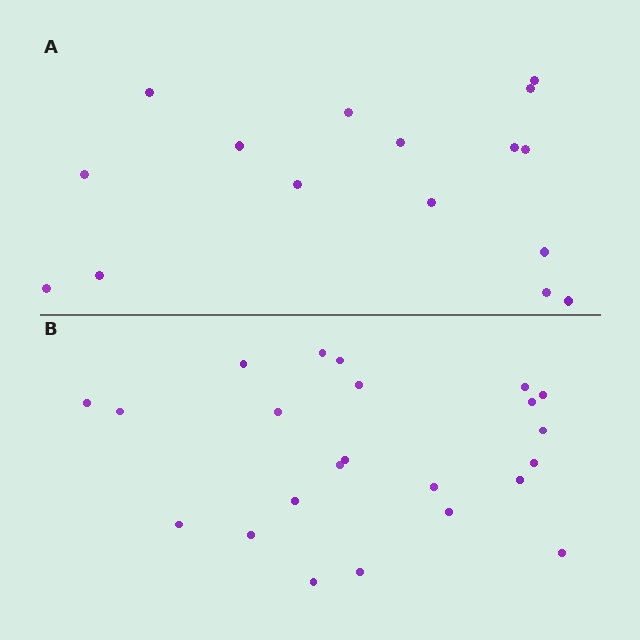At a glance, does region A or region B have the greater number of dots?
Region B (the bottom region) has more dots.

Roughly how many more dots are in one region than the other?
Region B has roughly 8 or so more dots than region A.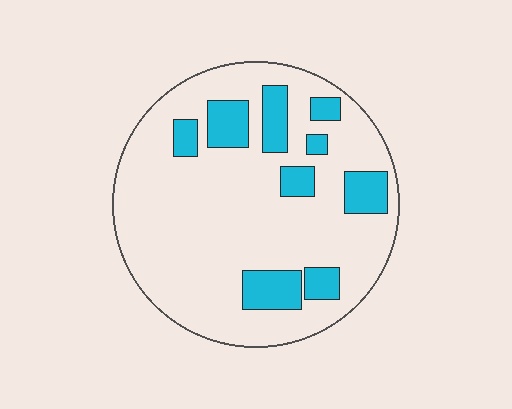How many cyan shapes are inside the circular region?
9.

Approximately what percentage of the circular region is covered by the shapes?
Approximately 20%.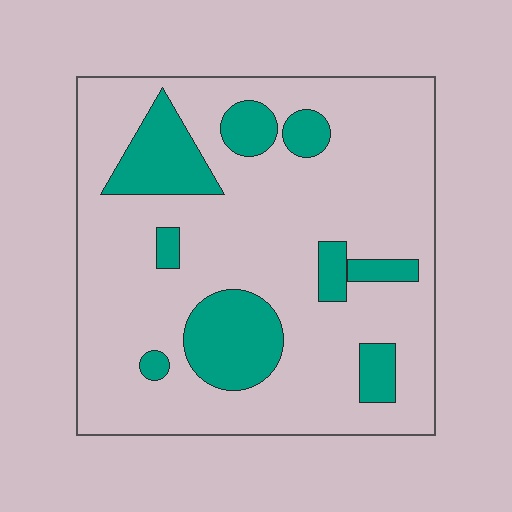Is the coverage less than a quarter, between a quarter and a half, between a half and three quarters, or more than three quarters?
Less than a quarter.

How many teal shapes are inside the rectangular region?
9.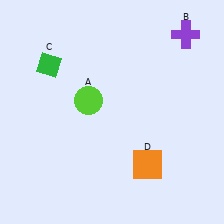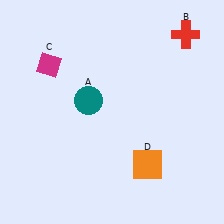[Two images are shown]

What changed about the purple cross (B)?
In Image 1, B is purple. In Image 2, it changed to red.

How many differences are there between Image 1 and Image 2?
There are 3 differences between the two images.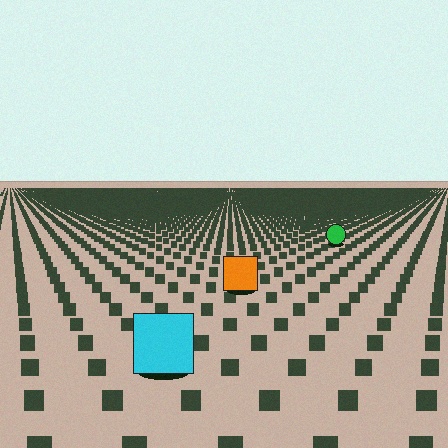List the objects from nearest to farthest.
From nearest to farthest: the cyan square, the orange square, the green circle.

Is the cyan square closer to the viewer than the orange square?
Yes. The cyan square is closer — you can tell from the texture gradient: the ground texture is coarser near it.